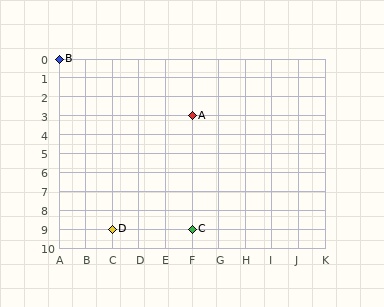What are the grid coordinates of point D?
Point D is at grid coordinates (C, 9).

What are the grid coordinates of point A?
Point A is at grid coordinates (F, 3).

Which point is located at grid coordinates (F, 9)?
Point C is at (F, 9).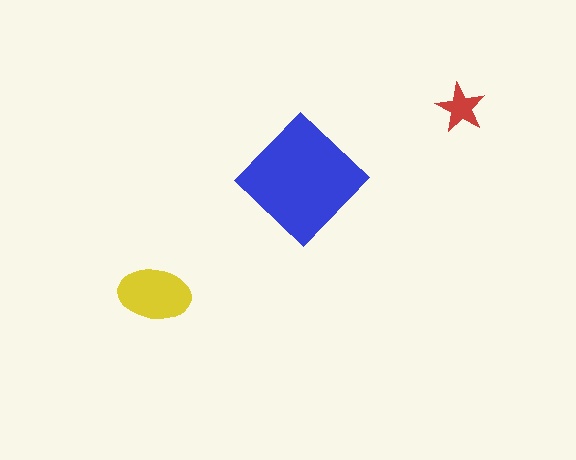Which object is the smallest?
The red star.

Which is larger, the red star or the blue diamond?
The blue diamond.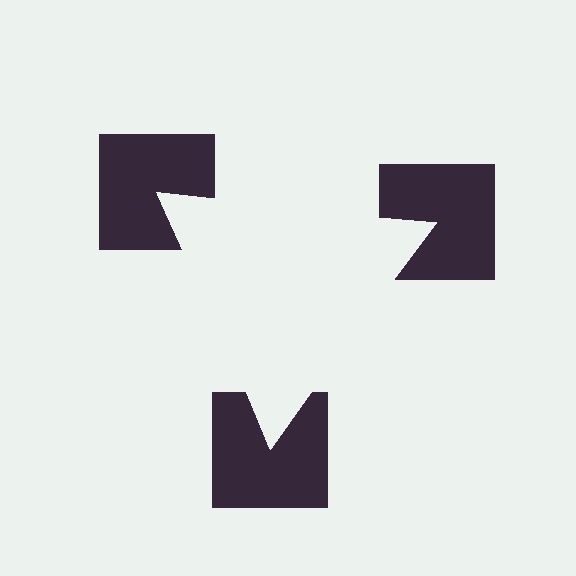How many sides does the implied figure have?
3 sides.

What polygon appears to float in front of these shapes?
An illusory triangle — its edges are inferred from the aligned wedge cuts in the notched squares, not physically drawn.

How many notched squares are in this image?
There are 3 — one at each vertex of the illusory triangle.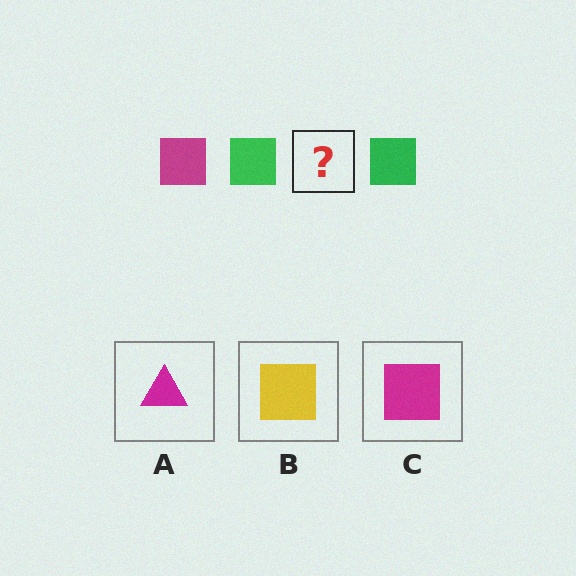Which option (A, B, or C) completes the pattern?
C.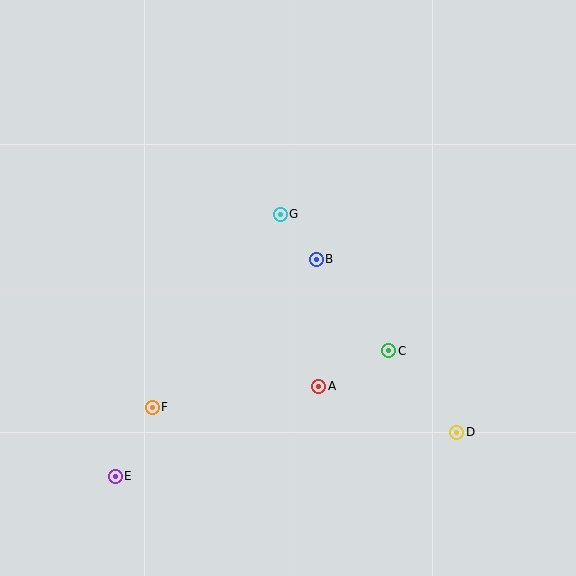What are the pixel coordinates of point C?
Point C is at (389, 351).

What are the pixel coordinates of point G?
Point G is at (280, 215).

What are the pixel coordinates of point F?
Point F is at (152, 407).